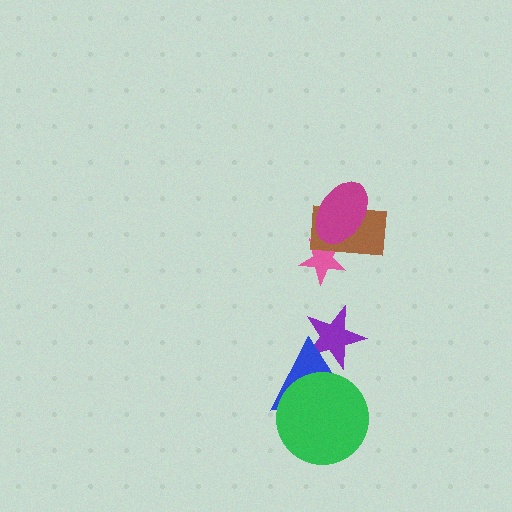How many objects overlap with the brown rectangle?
2 objects overlap with the brown rectangle.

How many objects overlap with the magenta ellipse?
2 objects overlap with the magenta ellipse.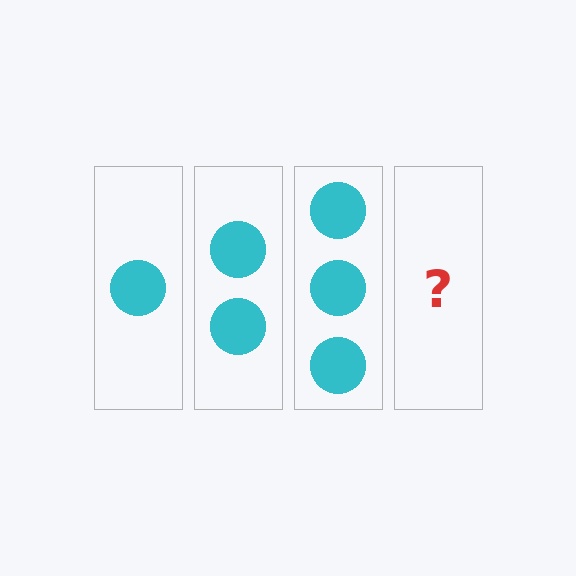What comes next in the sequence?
The next element should be 4 circles.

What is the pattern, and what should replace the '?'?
The pattern is that each step adds one more circle. The '?' should be 4 circles.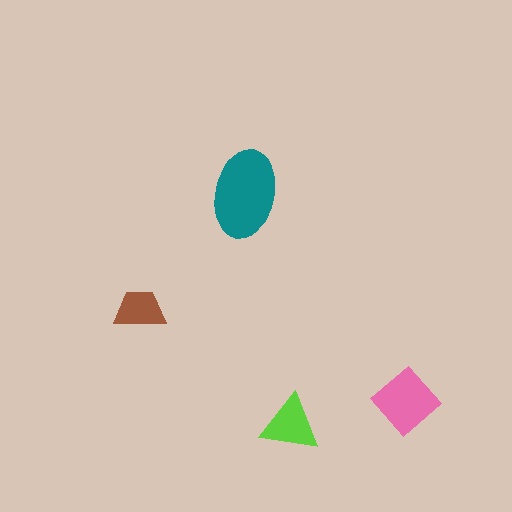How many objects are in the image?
There are 4 objects in the image.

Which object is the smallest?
The brown trapezoid.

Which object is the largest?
The teal ellipse.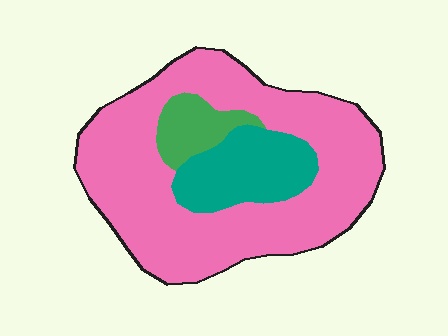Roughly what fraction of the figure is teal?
Teal covers about 20% of the figure.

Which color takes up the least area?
Green, at roughly 10%.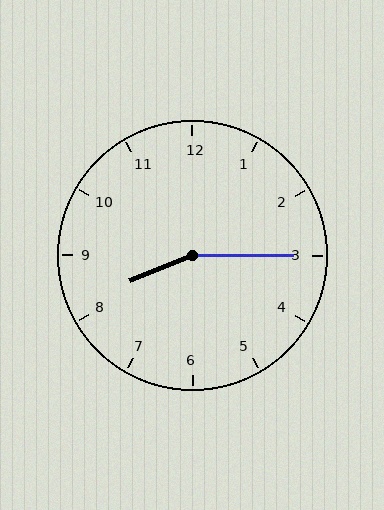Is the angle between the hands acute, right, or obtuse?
It is obtuse.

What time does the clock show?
8:15.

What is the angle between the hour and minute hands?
Approximately 158 degrees.